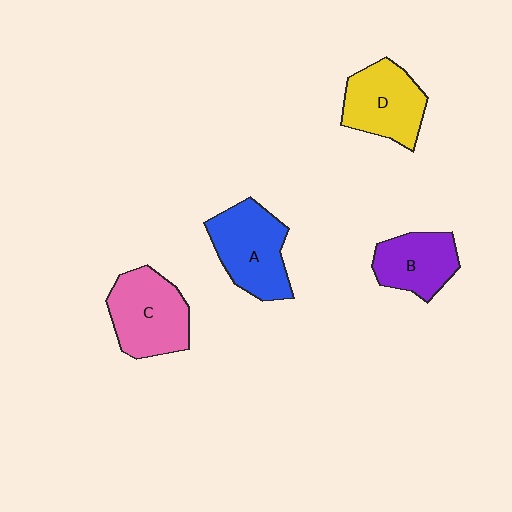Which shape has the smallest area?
Shape B (purple).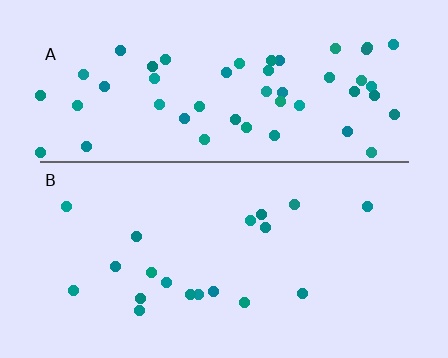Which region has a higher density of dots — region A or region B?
A (the top).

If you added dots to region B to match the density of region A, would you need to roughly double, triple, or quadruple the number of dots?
Approximately triple.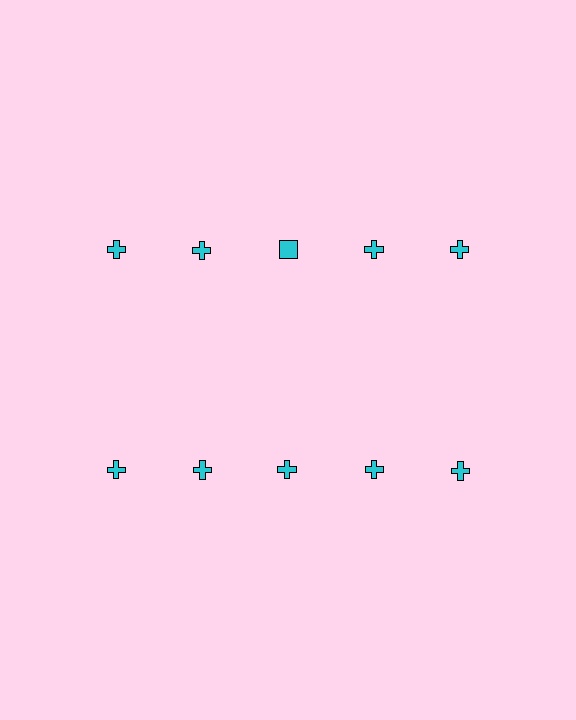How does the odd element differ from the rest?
It has a different shape: square instead of cross.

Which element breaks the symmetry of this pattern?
The cyan square in the top row, center column breaks the symmetry. All other shapes are cyan crosses.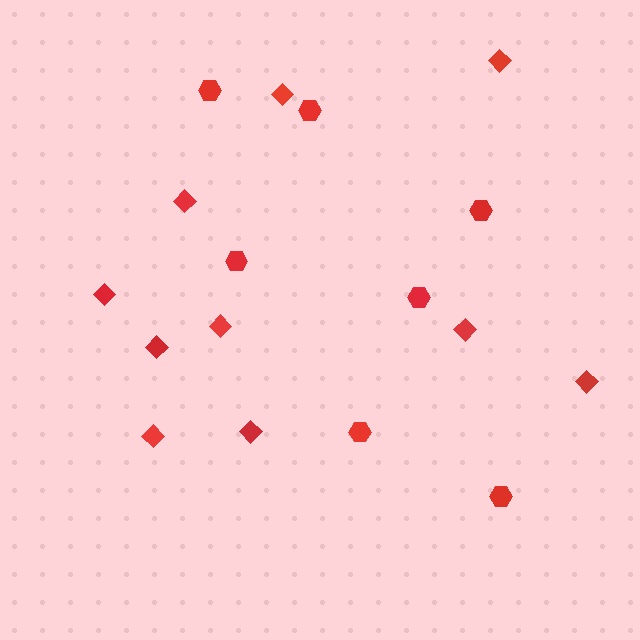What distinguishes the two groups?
There are 2 groups: one group of diamonds (10) and one group of hexagons (7).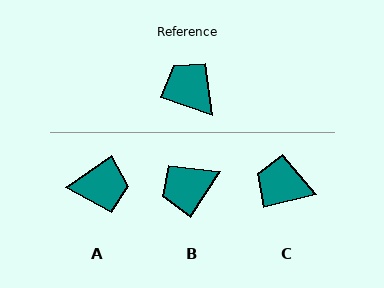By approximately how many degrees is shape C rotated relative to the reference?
Approximately 33 degrees counter-clockwise.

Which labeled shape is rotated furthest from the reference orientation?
A, about 127 degrees away.